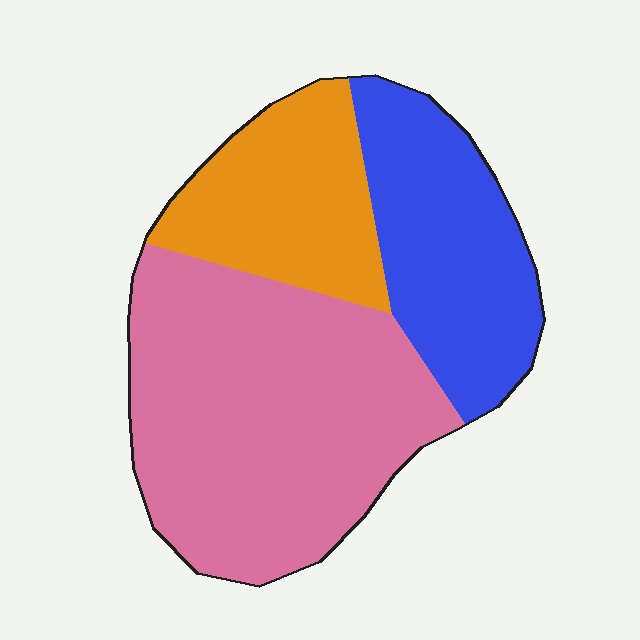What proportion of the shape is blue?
Blue takes up about one quarter (1/4) of the shape.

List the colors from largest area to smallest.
From largest to smallest: pink, blue, orange.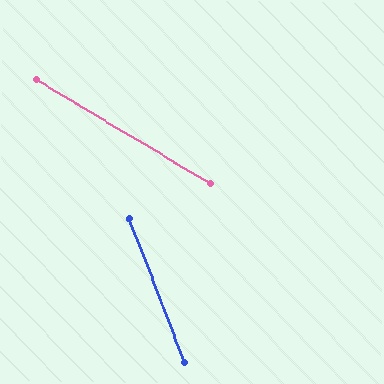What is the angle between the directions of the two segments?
Approximately 38 degrees.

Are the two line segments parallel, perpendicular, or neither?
Neither parallel nor perpendicular — they differ by about 38°.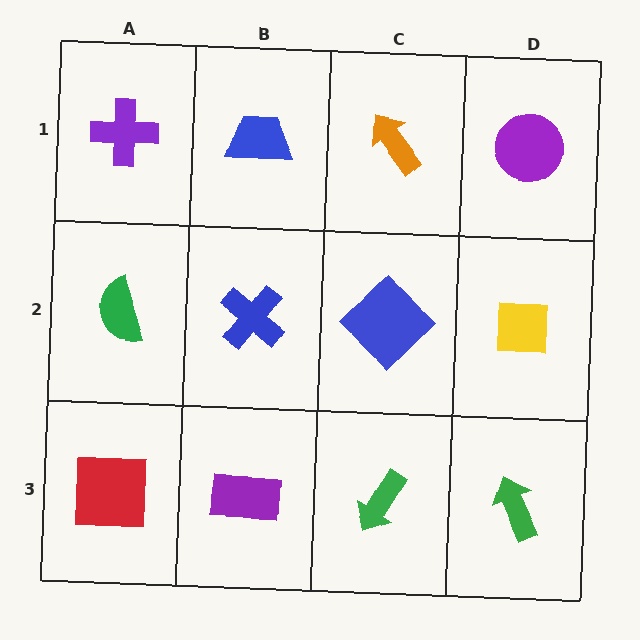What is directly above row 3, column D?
A yellow square.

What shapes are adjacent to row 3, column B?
A blue cross (row 2, column B), a red square (row 3, column A), a green arrow (row 3, column C).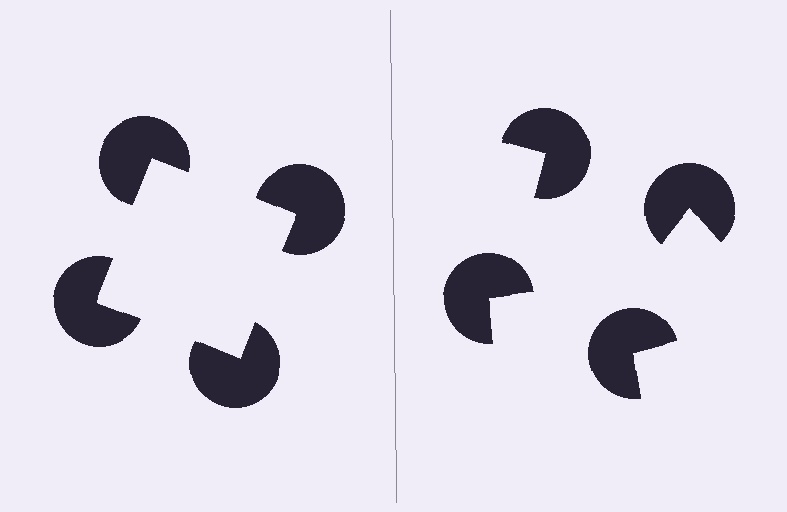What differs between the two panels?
The pac-man discs are positioned identically on both sides; only the wedge orientations differ. On the left they align to a square; on the right they are misaligned.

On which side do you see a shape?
An illusory square appears on the left side. On the right side the wedge cuts are rotated, so no coherent shape forms.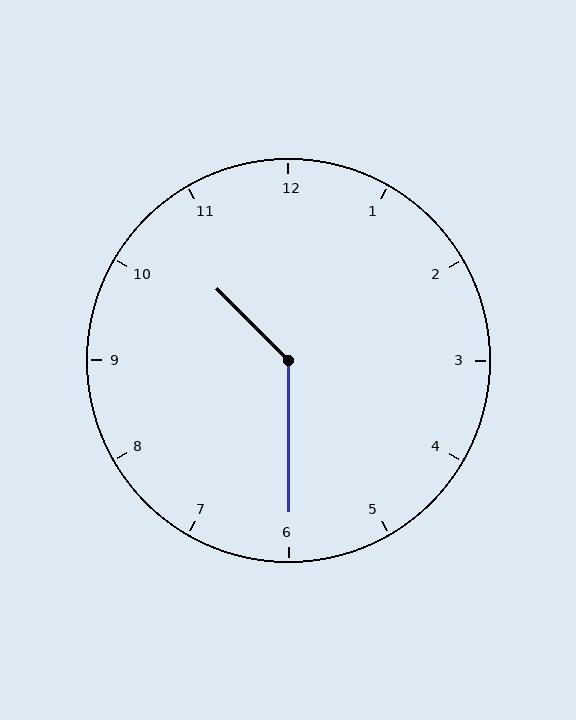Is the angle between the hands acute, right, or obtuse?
It is obtuse.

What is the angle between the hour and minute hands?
Approximately 135 degrees.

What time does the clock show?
10:30.